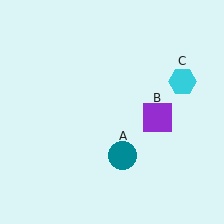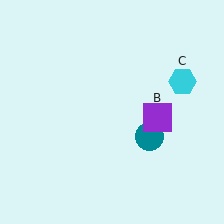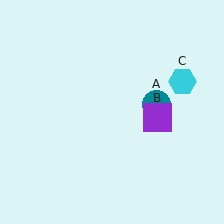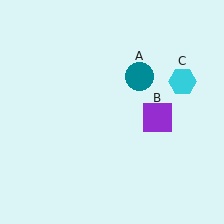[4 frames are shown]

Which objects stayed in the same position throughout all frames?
Purple square (object B) and cyan hexagon (object C) remained stationary.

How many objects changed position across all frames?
1 object changed position: teal circle (object A).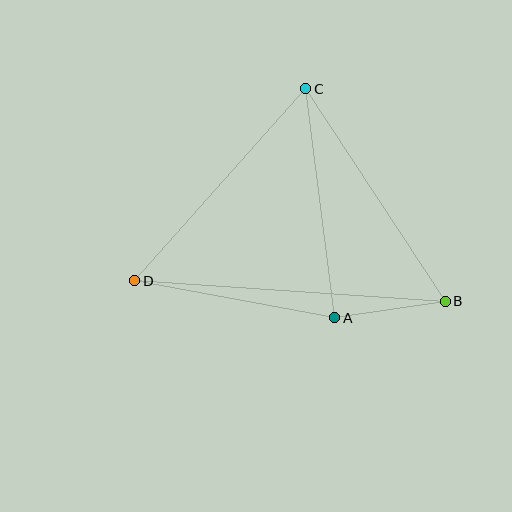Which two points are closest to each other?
Points A and B are closest to each other.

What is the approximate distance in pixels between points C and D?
The distance between C and D is approximately 257 pixels.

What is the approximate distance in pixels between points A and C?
The distance between A and C is approximately 231 pixels.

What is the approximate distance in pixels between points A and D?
The distance between A and D is approximately 203 pixels.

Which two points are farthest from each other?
Points B and D are farthest from each other.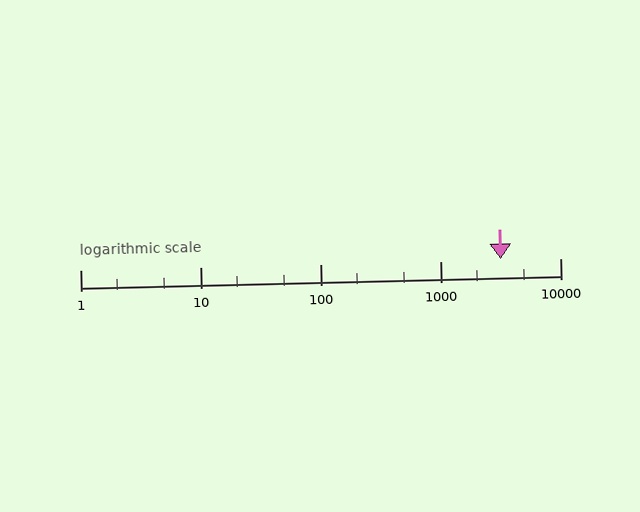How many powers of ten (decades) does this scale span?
The scale spans 4 decades, from 1 to 10000.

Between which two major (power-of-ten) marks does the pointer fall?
The pointer is between 1000 and 10000.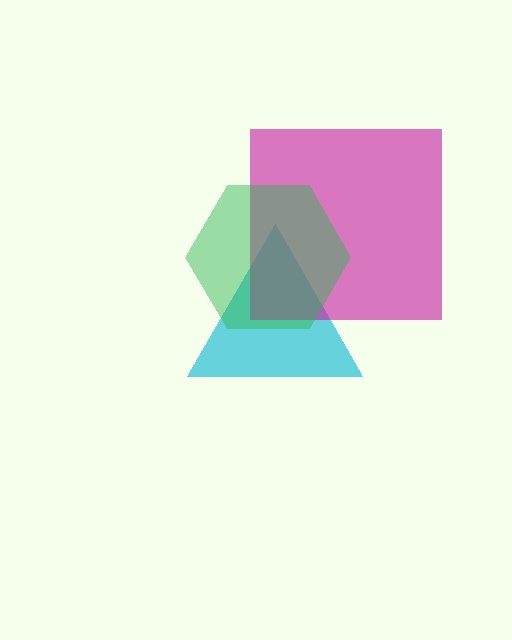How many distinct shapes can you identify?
There are 3 distinct shapes: a cyan triangle, a magenta square, a green hexagon.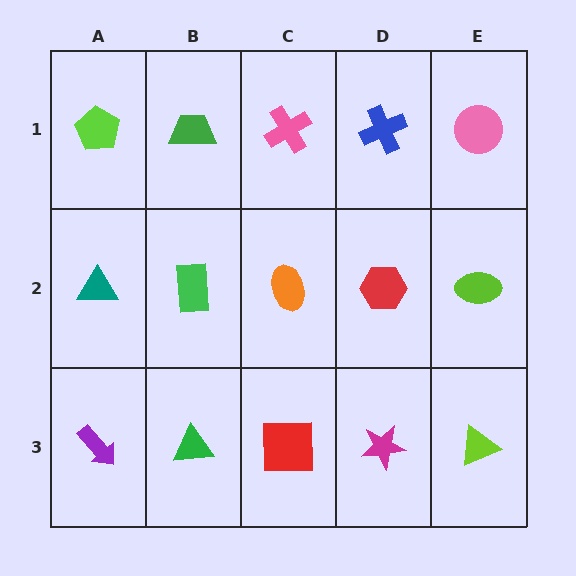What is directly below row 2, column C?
A red square.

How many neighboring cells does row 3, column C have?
3.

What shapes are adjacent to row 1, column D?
A red hexagon (row 2, column D), a pink cross (row 1, column C), a pink circle (row 1, column E).